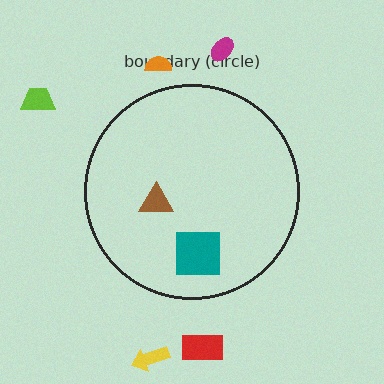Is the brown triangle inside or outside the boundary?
Inside.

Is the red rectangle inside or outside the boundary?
Outside.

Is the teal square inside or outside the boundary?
Inside.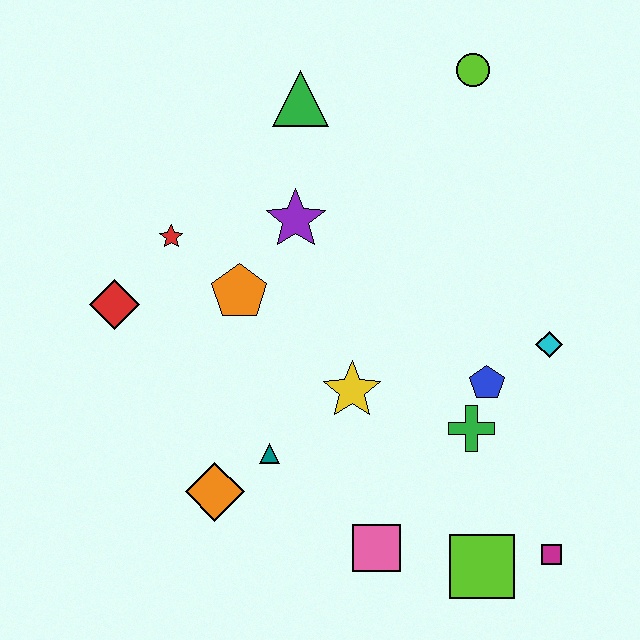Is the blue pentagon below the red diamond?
Yes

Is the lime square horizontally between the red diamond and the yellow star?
No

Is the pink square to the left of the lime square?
Yes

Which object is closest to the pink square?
The lime square is closest to the pink square.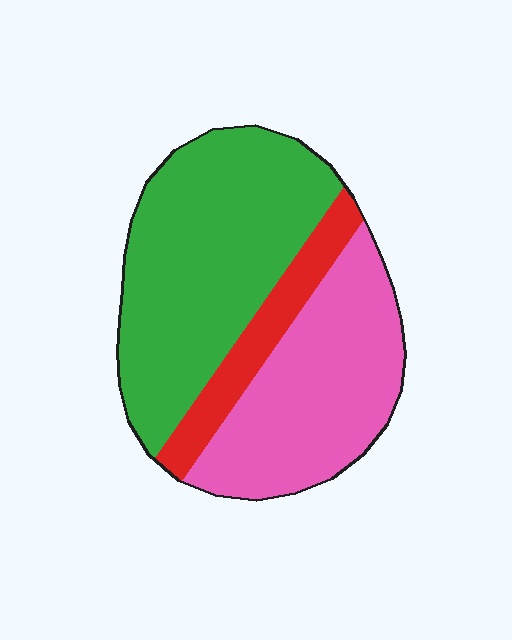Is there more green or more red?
Green.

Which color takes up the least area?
Red, at roughly 15%.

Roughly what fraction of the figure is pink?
Pink covers 37% of the figure.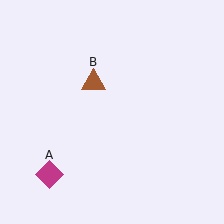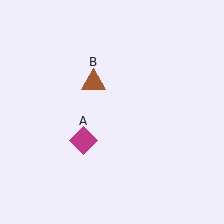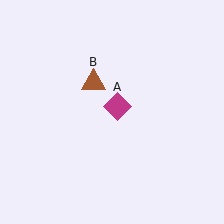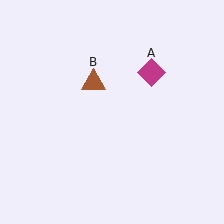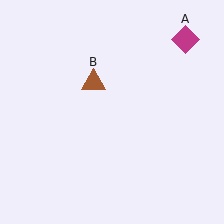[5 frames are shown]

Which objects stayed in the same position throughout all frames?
Brown triangle (object B) remained stationary.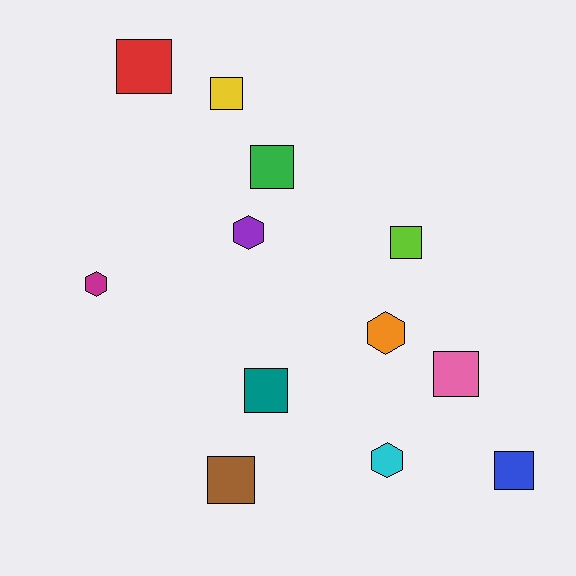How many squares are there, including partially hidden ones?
There are 8 squares.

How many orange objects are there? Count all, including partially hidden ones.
There is 1 orange object.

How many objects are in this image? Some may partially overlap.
There are 12 objects.